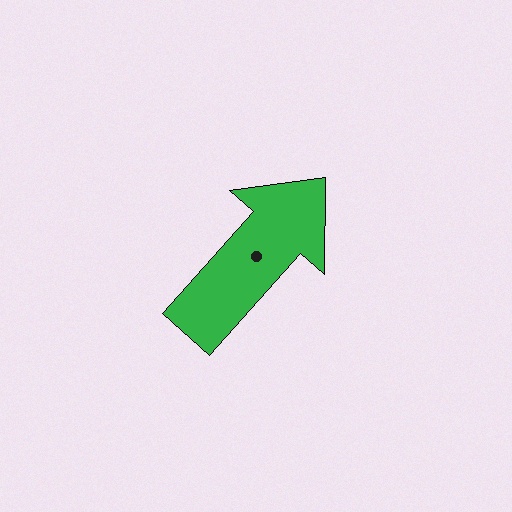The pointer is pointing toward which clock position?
Roughly 1 o'clock.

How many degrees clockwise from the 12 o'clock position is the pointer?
Approximately 42 degrees.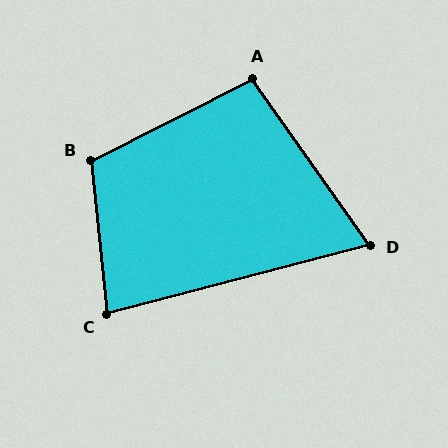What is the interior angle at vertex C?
Approximately 81 degrees (acute).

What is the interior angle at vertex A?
Approximately 99 degrees (obtuse).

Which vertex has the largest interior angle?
B, at approximately 111 degrees.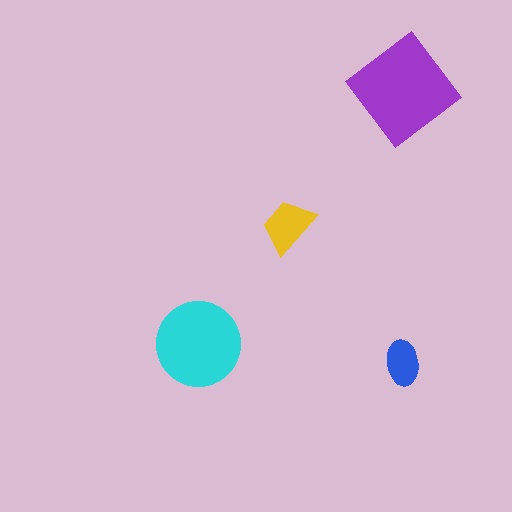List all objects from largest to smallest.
The purple diamond, the cyan circle, the yellow trapezoid, the blue ellipse.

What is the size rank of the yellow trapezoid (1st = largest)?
3rd.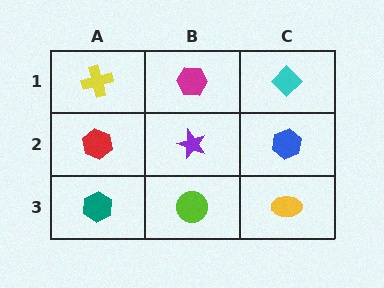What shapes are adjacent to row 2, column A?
A yellow cross (row 1, column A), a teal hexagon (row 3, column A), a purple star (row 2, column B).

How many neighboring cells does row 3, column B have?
3.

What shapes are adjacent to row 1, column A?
A red hexagon (row 2, column A), a magenta hexagon (row 1, column B).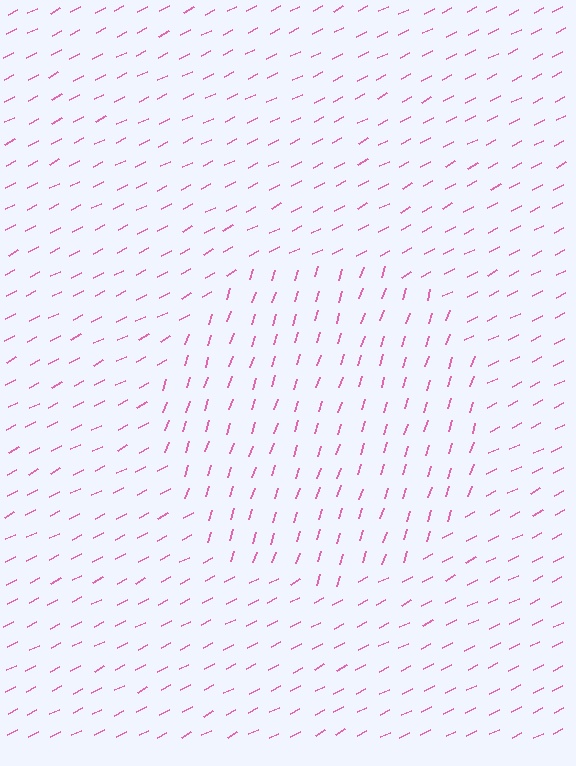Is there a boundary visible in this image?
Yes, there is a texture boundary formed by a change in line orientation.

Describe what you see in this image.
The image is filled with small pink line segments. A circle region in the image has lines oriented differently from the surrounding lines, creating a visible texture boundary.